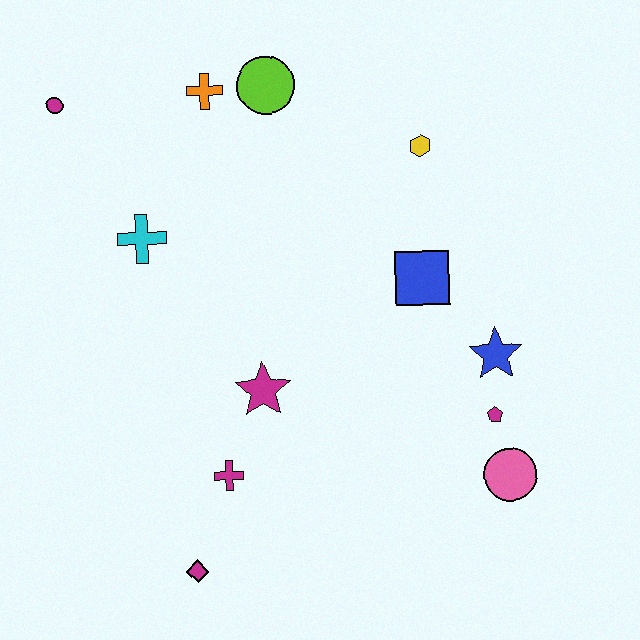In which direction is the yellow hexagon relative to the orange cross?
The yellow hexagon is to the right of the orange cross.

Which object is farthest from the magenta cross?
The magenta circle is farthest from the magenta cross.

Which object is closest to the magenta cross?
The magenta star is closest to the magenta cross.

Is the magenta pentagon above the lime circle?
No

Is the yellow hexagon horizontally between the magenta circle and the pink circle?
Yes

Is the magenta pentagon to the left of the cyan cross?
No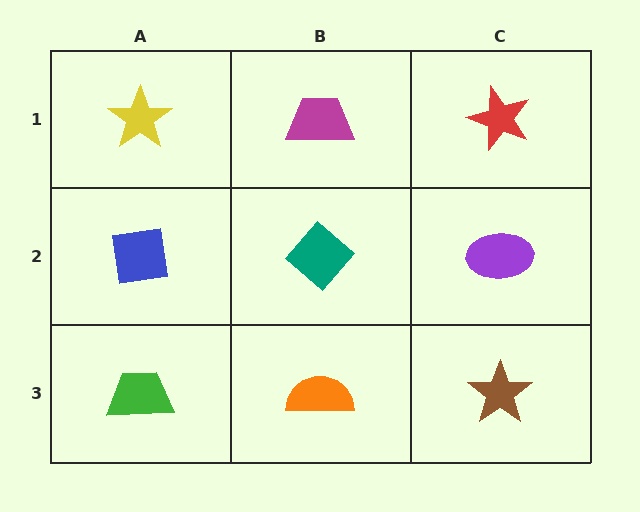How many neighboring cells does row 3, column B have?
3.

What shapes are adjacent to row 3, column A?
A blue square (row 2, column A), an orange semicircle (row 3, column B).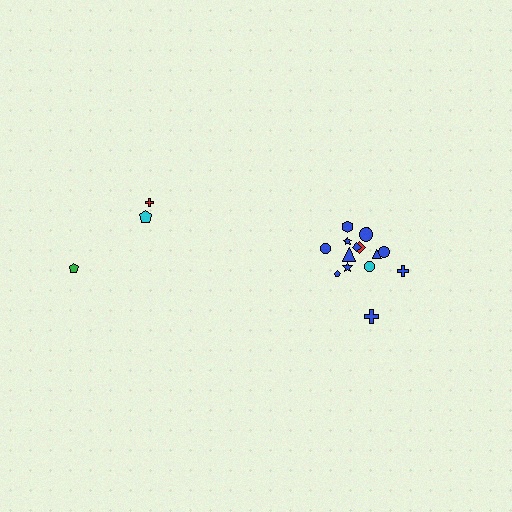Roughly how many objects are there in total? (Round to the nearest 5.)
Roughly 20 objects in total.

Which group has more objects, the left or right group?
The right group.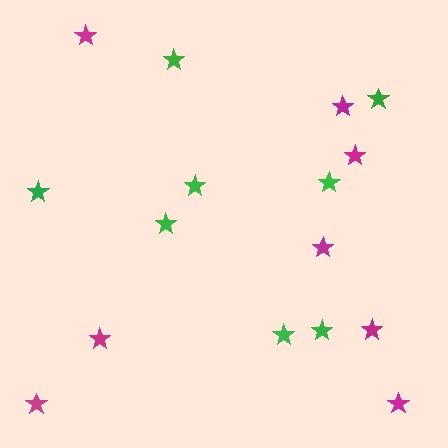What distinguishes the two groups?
There are 2 groups: one group of green stars (8) and one group of magenta stars (8).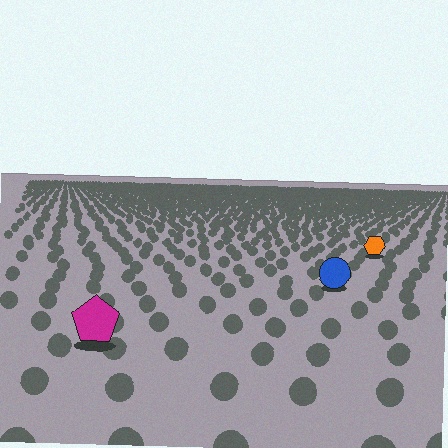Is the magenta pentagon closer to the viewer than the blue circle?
Yes. The magenta pentagon is closer — you can tell from the texture gradient: the ground texture is coarser near it.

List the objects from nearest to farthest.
From nearest to farthest: the magenta pentagon, the blue circle, the orange hexagon.